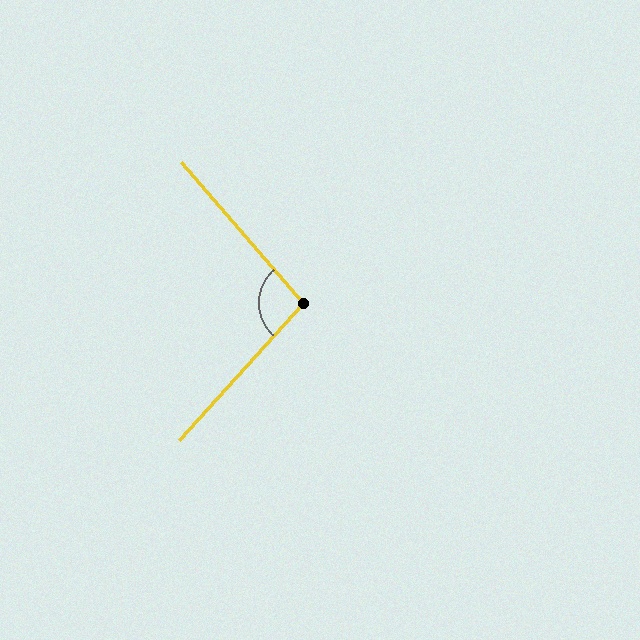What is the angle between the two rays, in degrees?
Approximately 97 degrees.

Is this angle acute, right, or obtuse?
It is obtuse.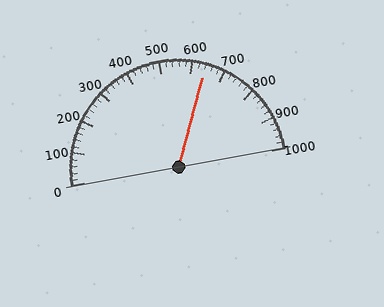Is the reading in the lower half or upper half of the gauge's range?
The reading is in the upper half of the range (0 to 1000).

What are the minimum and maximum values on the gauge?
The gauge ranges from 0 to 1000.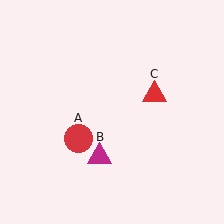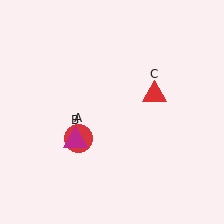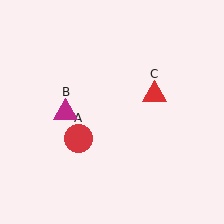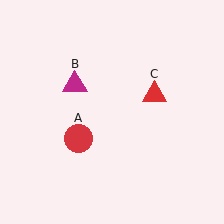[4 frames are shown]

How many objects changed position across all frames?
1 object changed position: magenta triangle (object B).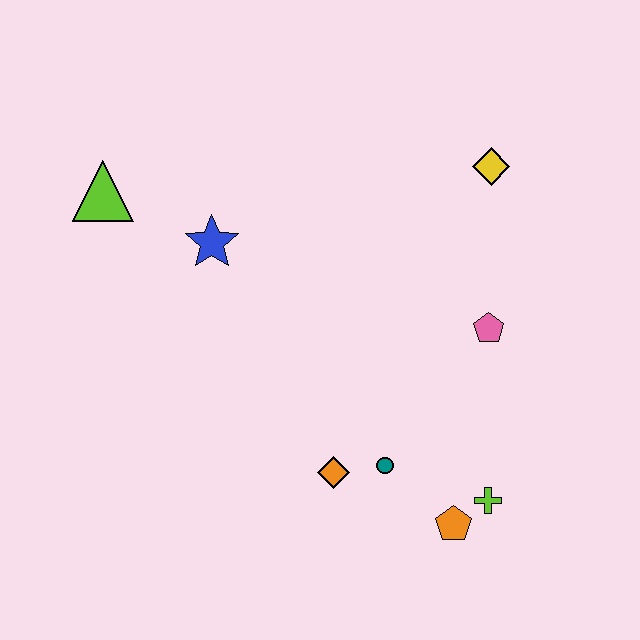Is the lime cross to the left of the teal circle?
No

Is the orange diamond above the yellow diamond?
No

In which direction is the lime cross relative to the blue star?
The lime cross is to the right of the blue star.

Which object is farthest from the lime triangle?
The lime cross is farthest from the lime triangle.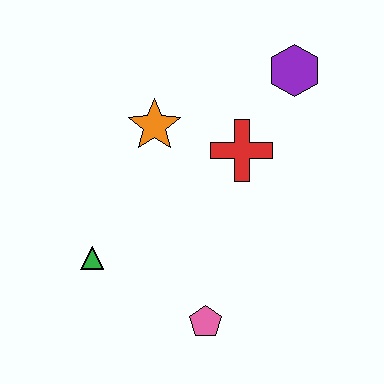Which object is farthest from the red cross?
The green triangle is farthest from the red cross.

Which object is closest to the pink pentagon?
The green triangle is closest to the pink pentagon.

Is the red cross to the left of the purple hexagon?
Yes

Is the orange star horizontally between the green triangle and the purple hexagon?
Yes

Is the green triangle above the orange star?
No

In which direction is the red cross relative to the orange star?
The red cross is to the right of the orange star.